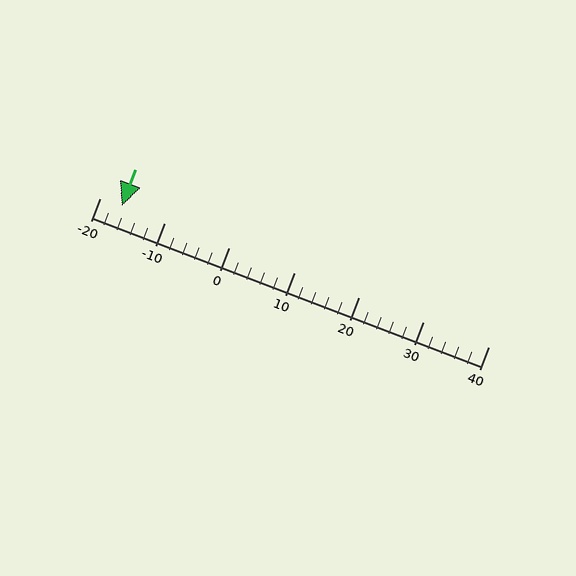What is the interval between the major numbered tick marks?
The major tick marks are spaced 10 units apart.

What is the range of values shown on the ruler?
The ruler shows values from -20 to 40.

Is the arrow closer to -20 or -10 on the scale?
The arrow is closer to -20.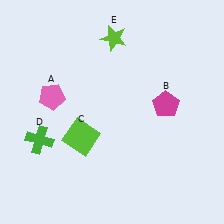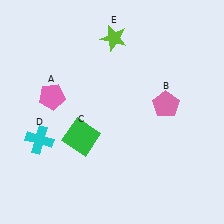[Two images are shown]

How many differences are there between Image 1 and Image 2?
There are 3 differences between the two images.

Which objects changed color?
B changed from magenta to pink. C changed from lime to green. D changed from green to cyan.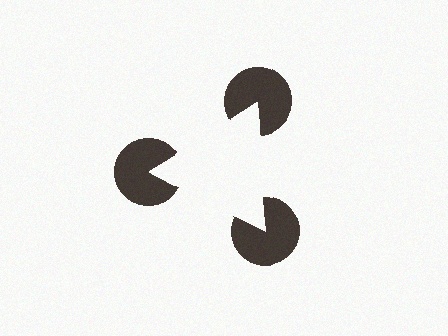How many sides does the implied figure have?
3 sides.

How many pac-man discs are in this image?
There are 3 — one at each vertex of the illusory triangle.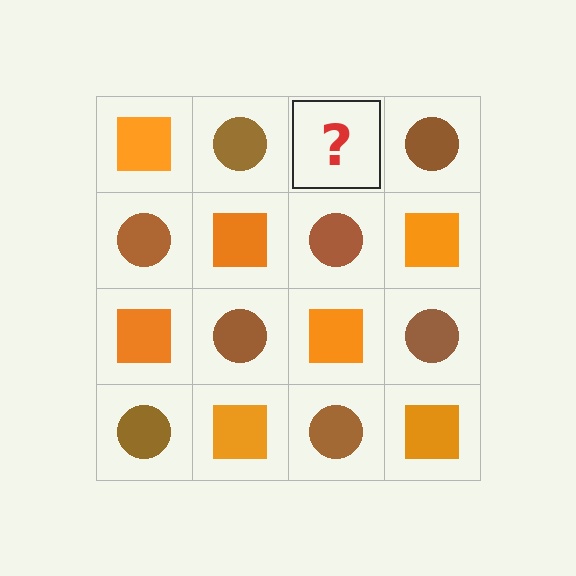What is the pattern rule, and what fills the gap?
The rule is that it alternates orange square and brown circle in a checkerboard pattern. The gap should be filled with an orange square.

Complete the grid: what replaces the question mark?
The question mark should be replaced with an orange square.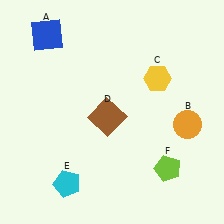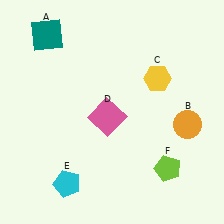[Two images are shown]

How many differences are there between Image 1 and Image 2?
There are 2 differences between the two images.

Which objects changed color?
A changed from blue to teal. D changed from brown to pink.